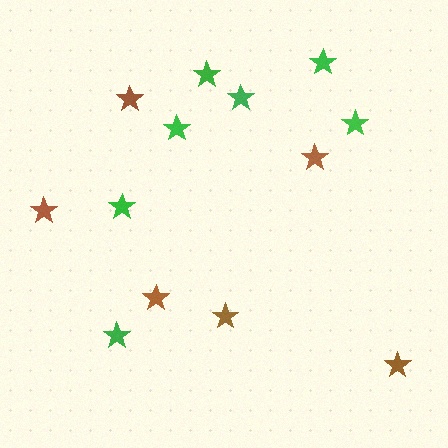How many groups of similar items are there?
There are 2 groups: one group of green stars (7) and one group of brown stars (6).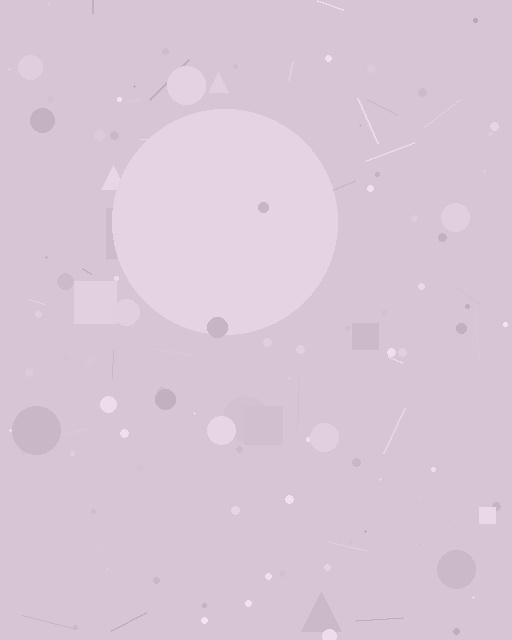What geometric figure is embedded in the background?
A circle is embedded in the background.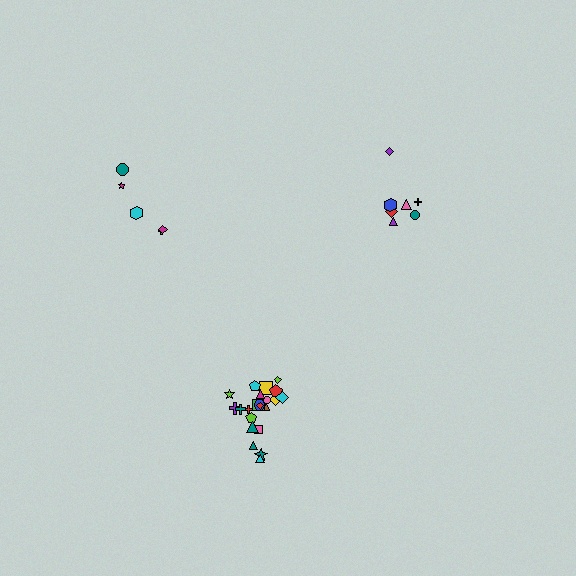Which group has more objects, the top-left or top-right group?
The top-right group.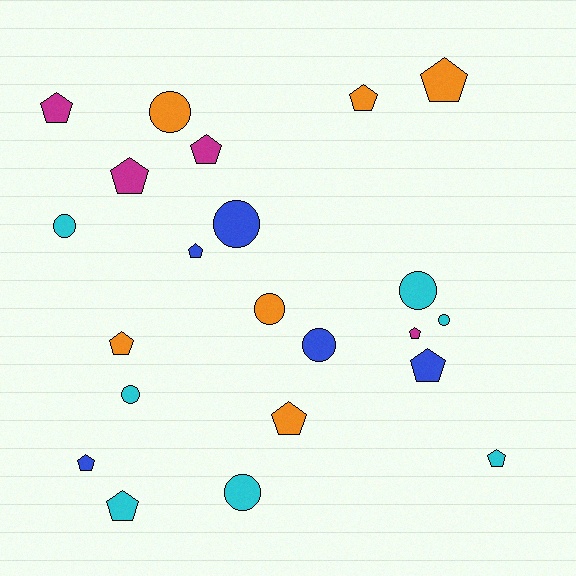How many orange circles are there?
There are 2 orange circles.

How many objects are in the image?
There are 22 objects.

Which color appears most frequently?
Cyan, with 7 objects.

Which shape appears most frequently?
Pentagon, with 13 objects.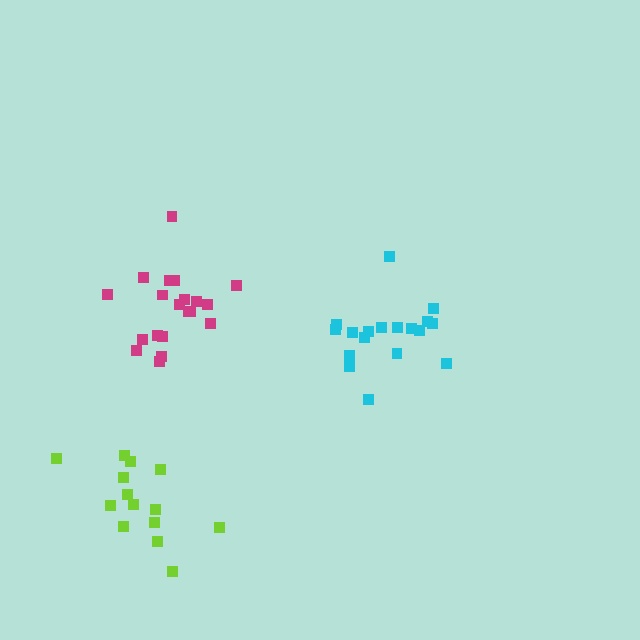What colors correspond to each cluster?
The clusters are colored: cyan, lime, magenta.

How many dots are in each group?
Group 1: 18 dots, Group 2: 14 dots, Group 3: 20 dots (52 total).